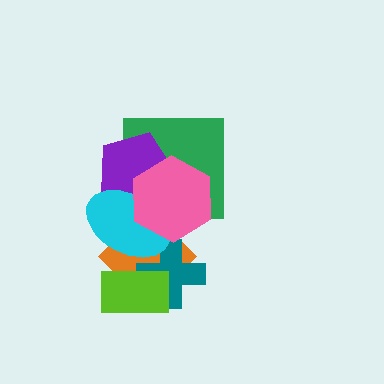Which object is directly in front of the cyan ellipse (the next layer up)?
The pink hexagon is directly in front of the cyan ellipse.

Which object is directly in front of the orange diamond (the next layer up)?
The teal cross is directly in front of the orange diamond.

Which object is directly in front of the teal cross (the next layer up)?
The cyan ellipse is directly in front of the teal cross.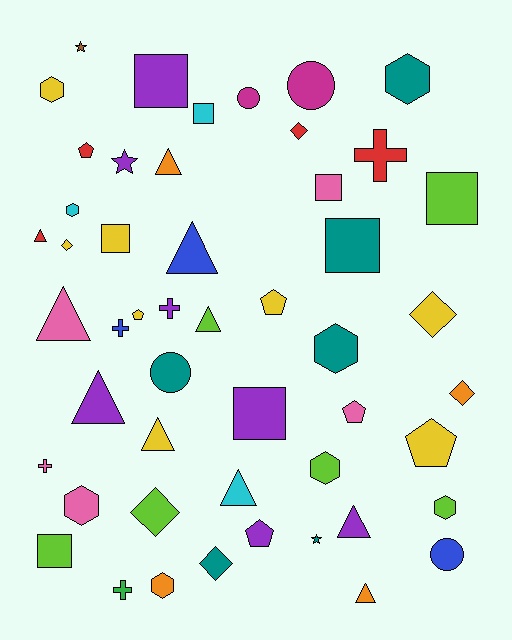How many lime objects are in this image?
There are 6 lime objects.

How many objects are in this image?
There are 50 objects.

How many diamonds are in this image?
There are 6 diamonds.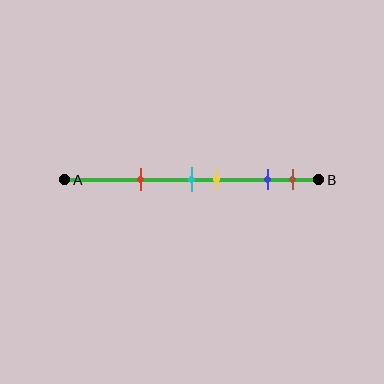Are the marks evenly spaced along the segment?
No, the marks are not evenly spaced.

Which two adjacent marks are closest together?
The cyan and yellow marks are the closest adjacent pair.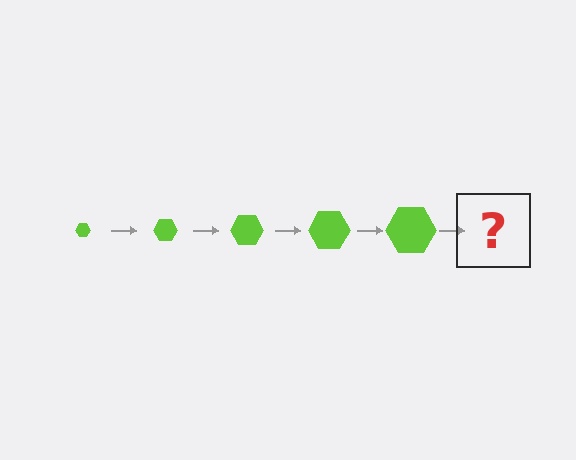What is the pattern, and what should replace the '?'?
The pattern is that the hexagon gets progressively larger each step. The '?' should be a lime hexagon, larger than the previous one.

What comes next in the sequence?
The next element should be a lime hexagon, larger than the previous one.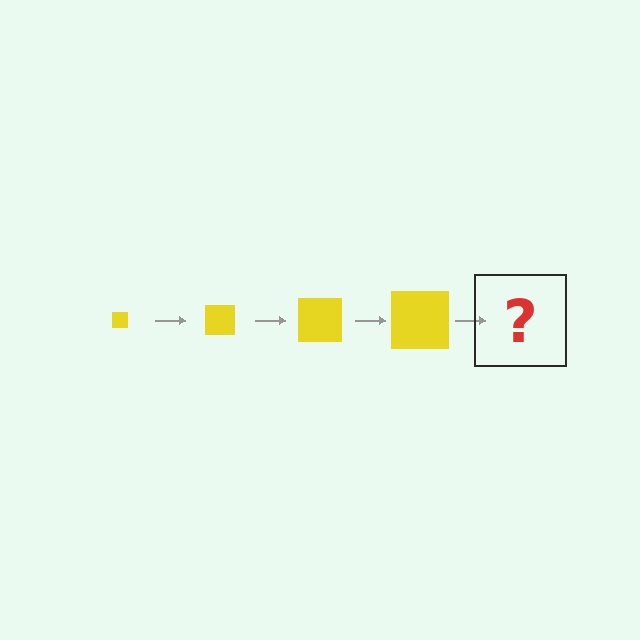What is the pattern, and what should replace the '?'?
The pattern is that the square gets progressively larger each step. The '?' should be a yellow square, larger than the previous one.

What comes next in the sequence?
The next element should be a yellow square, larger than the previous one.